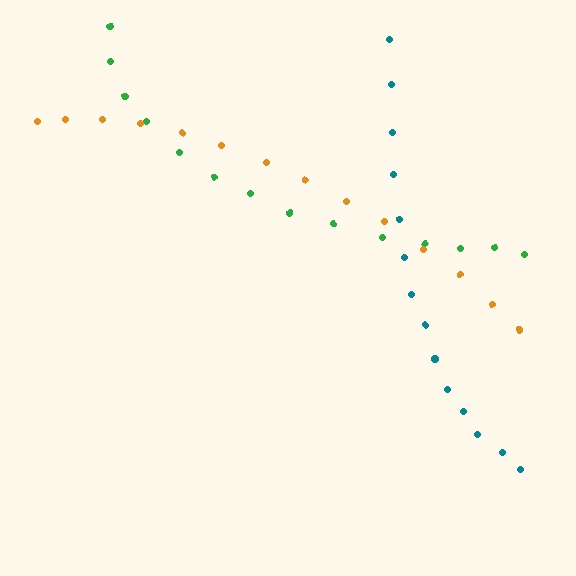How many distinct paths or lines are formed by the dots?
There are 3 distinct paths.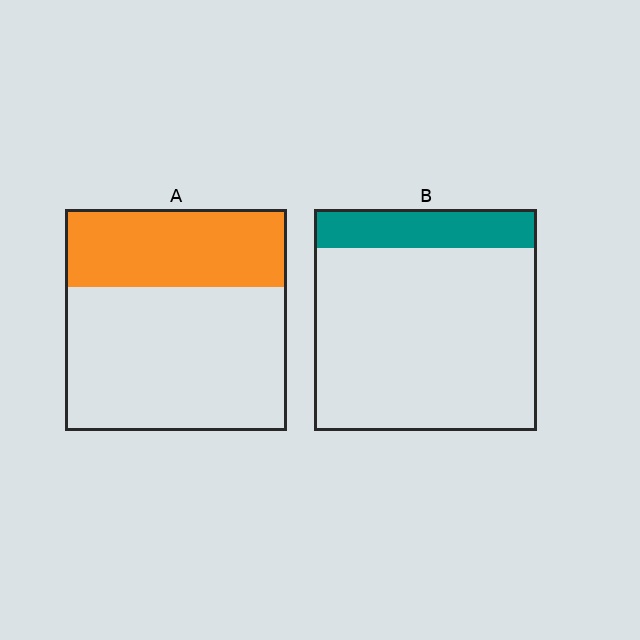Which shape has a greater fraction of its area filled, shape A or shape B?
Shape A.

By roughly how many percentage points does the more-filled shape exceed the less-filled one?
By roughly 20 percentage points (A over B).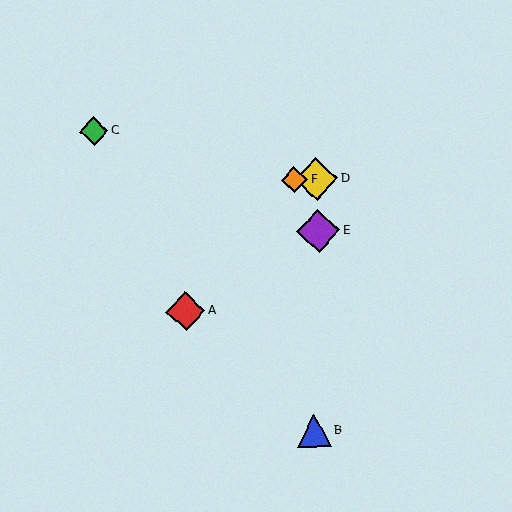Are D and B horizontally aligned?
No, D is at y≈179 and B is at y≈431.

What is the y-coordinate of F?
Object F is at y≈180.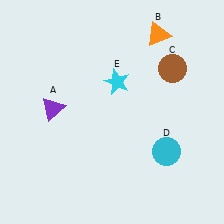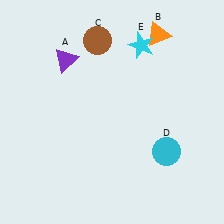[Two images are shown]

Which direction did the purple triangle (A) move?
The purple triangle (A) moved up.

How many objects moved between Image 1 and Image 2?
3 objects moved between the two images.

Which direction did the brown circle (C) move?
The brown circle (C) moved left.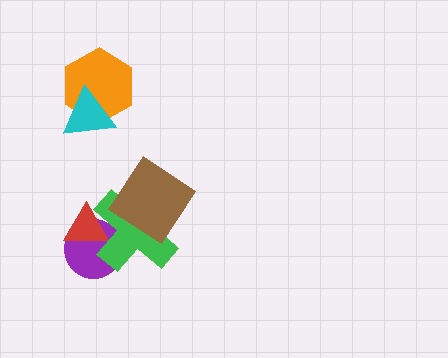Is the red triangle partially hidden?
Yes, it is partially covered by another shape.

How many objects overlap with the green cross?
3 objects overlap with the green cross.